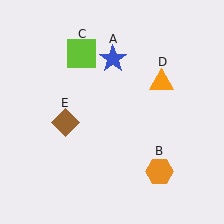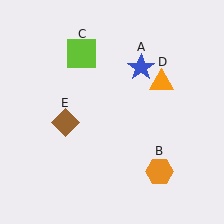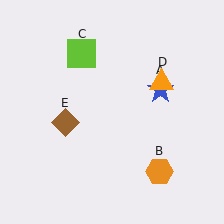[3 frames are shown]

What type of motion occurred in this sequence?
The blue star (object A) rotated clockwise around the center of the scene.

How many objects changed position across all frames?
1 object changed position: blue star (object A).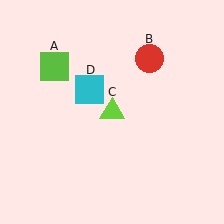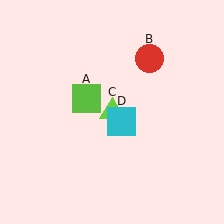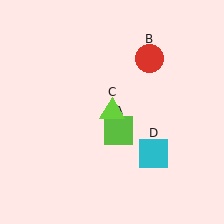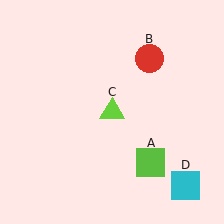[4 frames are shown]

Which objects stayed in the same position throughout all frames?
Red circle (object B) and lime triangle (object C) remained stationary.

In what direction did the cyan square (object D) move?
The cyan square (object D) moved down and to the right.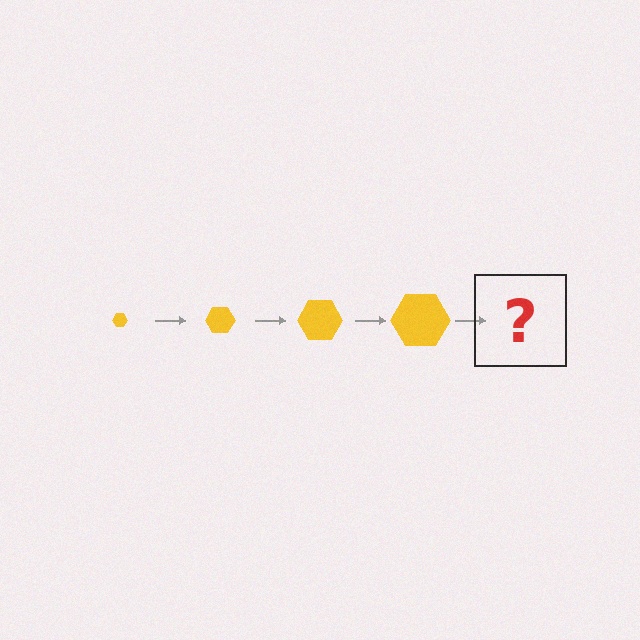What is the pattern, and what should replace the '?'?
The pattern is that the hexagon gets progressively larger each step. The '?' should be a yellow hexagon, larger than the previous one.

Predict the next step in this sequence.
The next step is a yellow hexagon, larger than the previous one.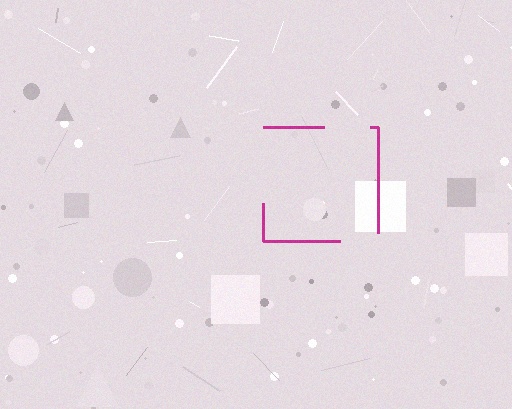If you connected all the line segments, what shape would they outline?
They would outline a square.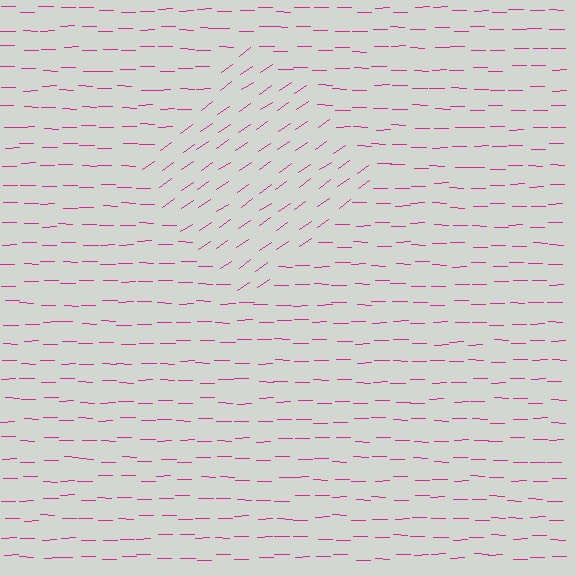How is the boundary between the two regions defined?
The boundary is defined purely by a change in line orientation (approximately 35 degrees difference). All lines are the same color and thickness.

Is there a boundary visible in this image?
Yes, there is a texture boundary formed by a change in line orientation.